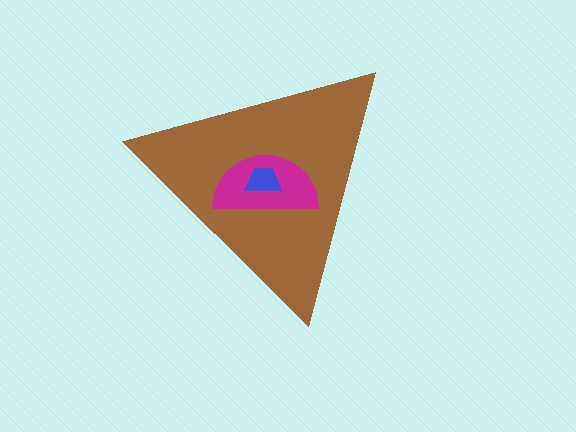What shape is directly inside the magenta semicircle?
The blue trapezoid.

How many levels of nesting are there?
3.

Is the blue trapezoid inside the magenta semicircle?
Yes.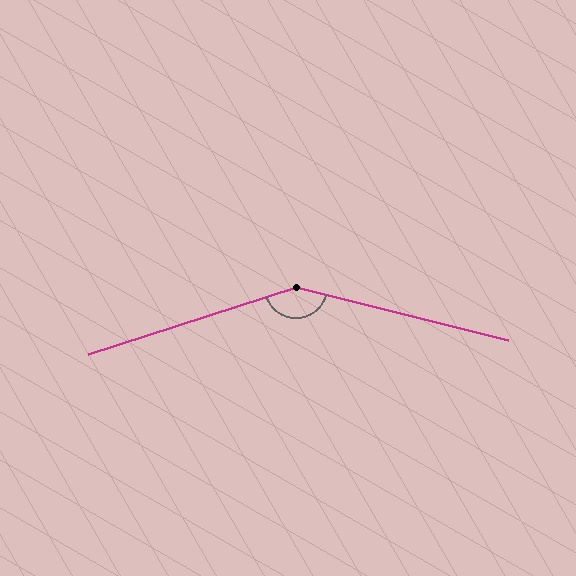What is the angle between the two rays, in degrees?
Approximately 148 degrees.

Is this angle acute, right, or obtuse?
It is obtuse.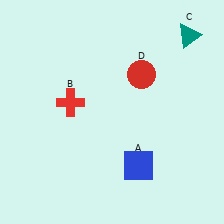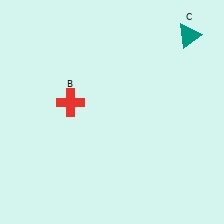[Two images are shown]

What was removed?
The blue square (A), the red circle (D) were removed in Image 2.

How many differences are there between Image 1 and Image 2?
There are 2 differences between the two images.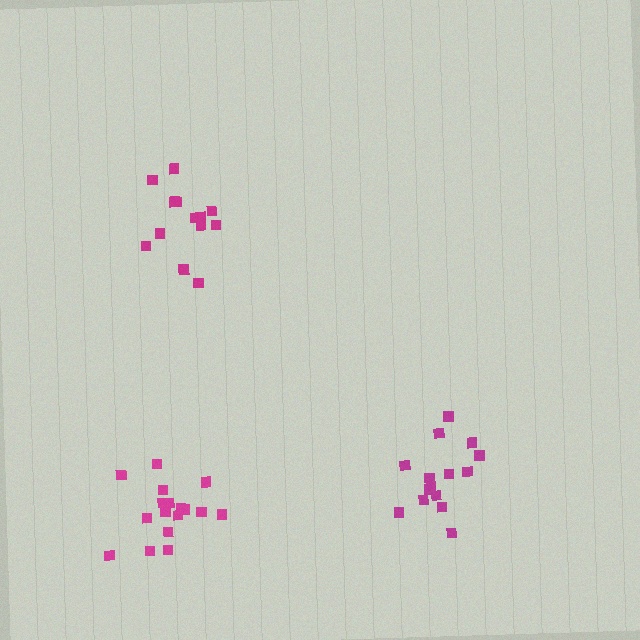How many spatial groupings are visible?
There are 3 spatial groupings.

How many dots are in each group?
Group 1: 15 dots, Group 2: 17 dots, Group 3: 13 dots (45 total).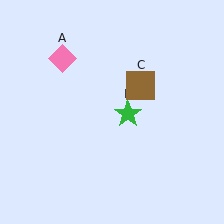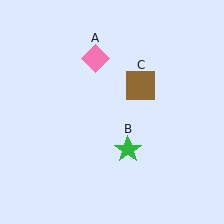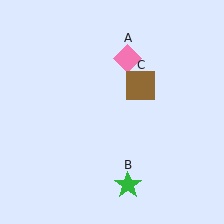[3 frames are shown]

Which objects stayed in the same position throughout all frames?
Brown square (object C) remained stationary.